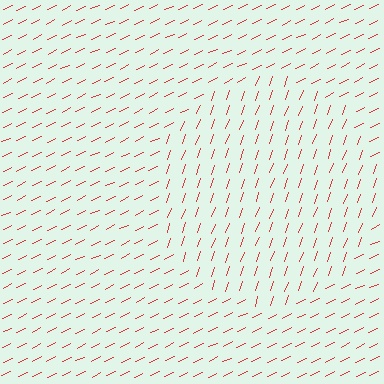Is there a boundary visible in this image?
Yes, there is a texture boundary formed by a change in line orientation.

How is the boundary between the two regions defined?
The boundary is defined purely by a change in line orientation (approximately 45 degrees difference). All lines are the same color and thickness.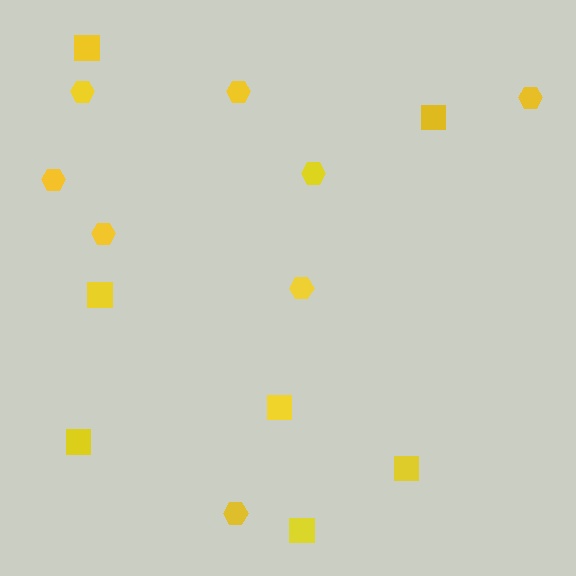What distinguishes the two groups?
There are 2 groups: one group of squares (7) and one group of hexagons (8).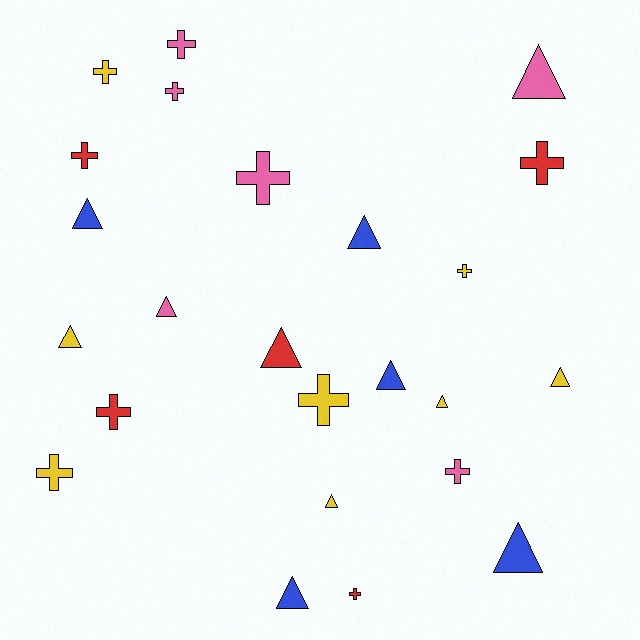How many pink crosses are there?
There are 4 pink crosses.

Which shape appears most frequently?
Triangle, with 12 objects.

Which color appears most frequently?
Yellow, with 8 objects.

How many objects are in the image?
There are 24 objects.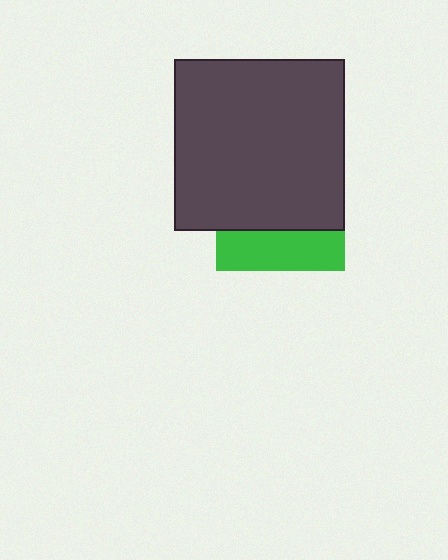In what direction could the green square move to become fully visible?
The green square could move down. That would shift it out from behind the dark gray square entirely.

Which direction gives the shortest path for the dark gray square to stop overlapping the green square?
Moving up gives the shortest separation.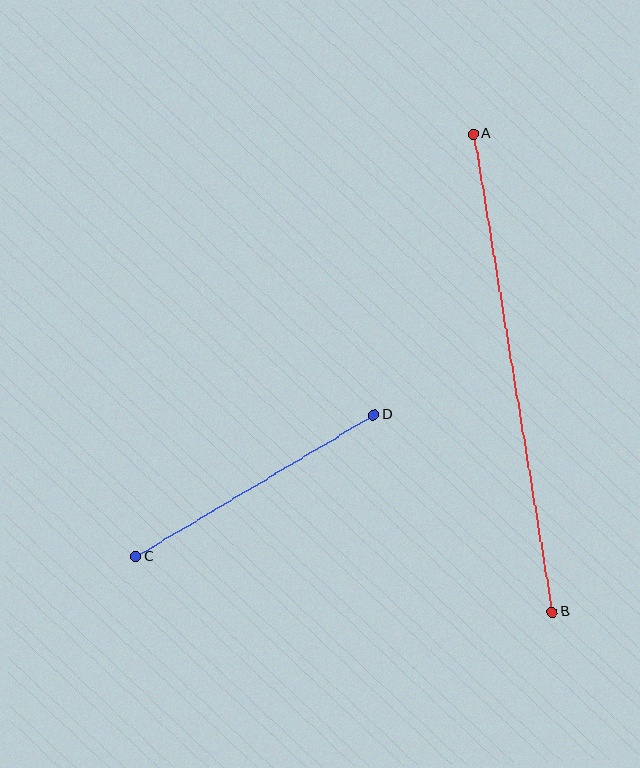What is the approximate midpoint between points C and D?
The midpoint is at approximately (255, 486) pixels.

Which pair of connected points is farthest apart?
Points A and B are farthest apart.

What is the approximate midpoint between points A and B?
The midpoint is at approximately (513, 373) pixels.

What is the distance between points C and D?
The distance is approximately 277 pixels.